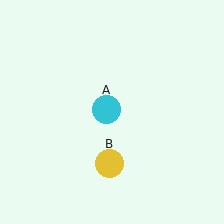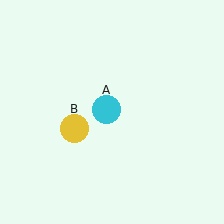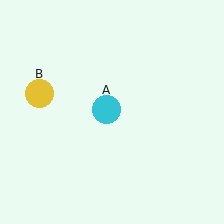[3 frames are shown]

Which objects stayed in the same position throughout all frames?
Cyan circle (object A) remained stationary.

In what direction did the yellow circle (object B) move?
The yellow circle (object B) moved up and to the left.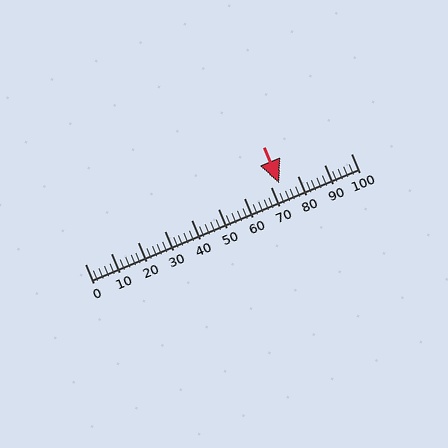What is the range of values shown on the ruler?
The ruler shows values from 0 to 100.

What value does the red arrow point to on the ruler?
The red arrow points to approximately 73.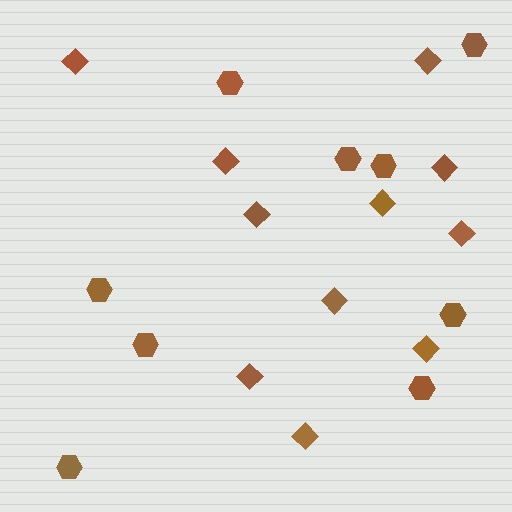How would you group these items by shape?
There are 2 groups: one group of hexagons (9) and one group of diamonds (11).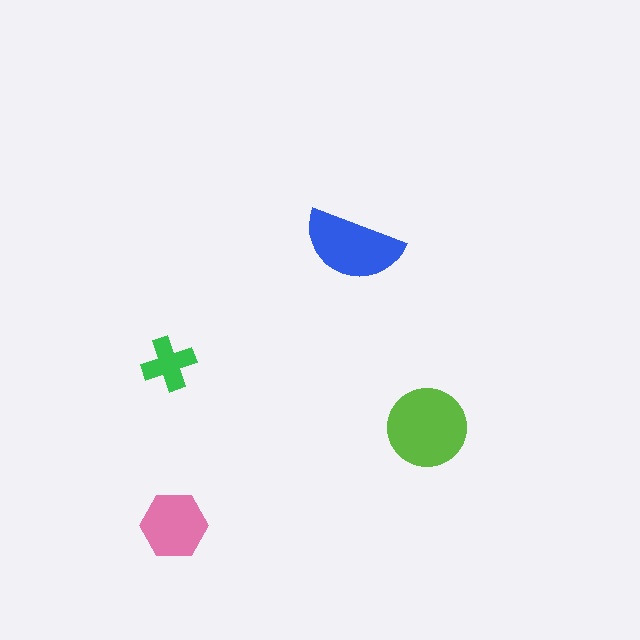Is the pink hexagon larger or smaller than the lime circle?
Smaller.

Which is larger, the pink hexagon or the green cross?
The pink hexagon.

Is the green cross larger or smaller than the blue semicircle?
Smaller.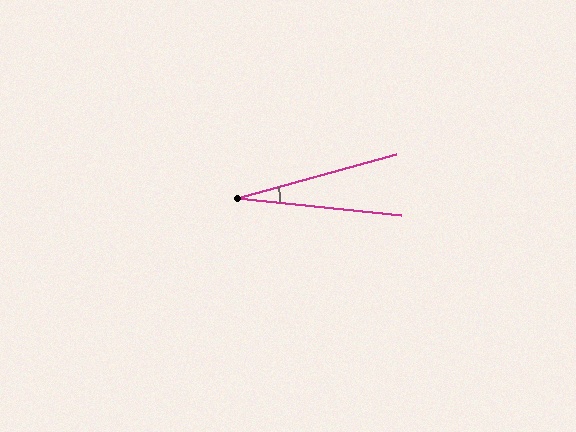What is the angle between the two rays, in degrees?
Approximately 21 degrees.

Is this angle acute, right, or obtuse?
It is acute.